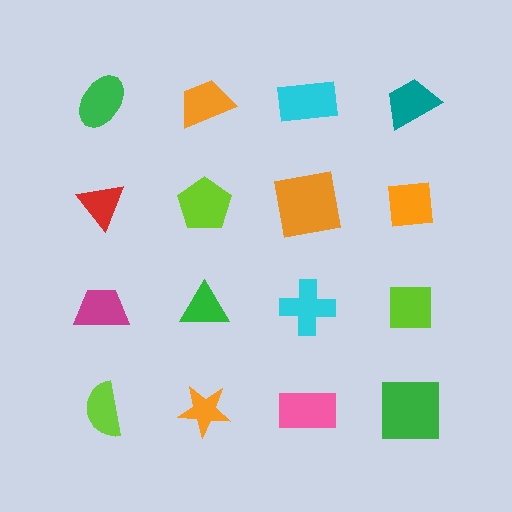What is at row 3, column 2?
A green triangle.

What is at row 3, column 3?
A cyan cross.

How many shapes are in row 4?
4 shapes.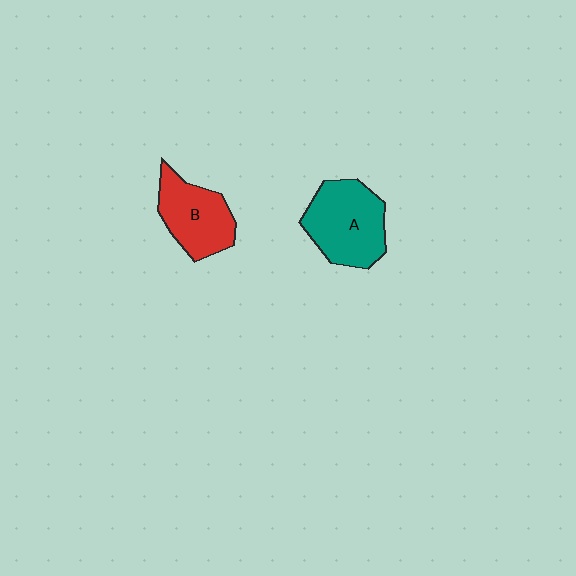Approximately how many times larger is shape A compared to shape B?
Approximately 1.2 times.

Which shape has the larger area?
Shape A (teal).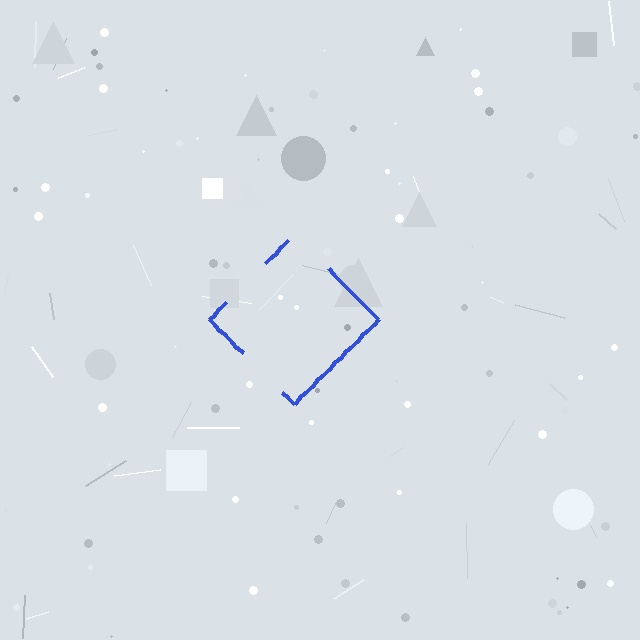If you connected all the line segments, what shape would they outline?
They would outline a diamond.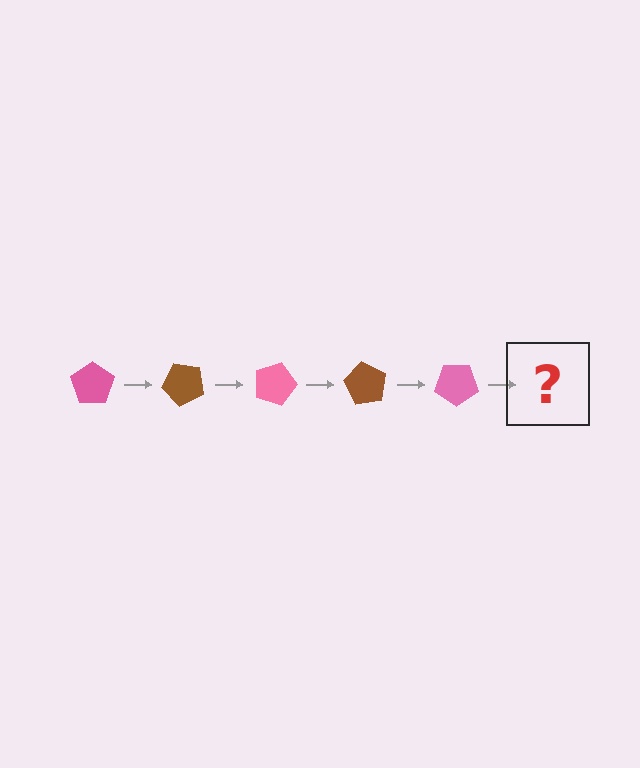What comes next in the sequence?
The next element should be a brown pentagon, rotated 225 degrees from the start.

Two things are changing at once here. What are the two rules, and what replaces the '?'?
The two rules are that it rotates 45 degrees each step and the color cycles through pink and brown. The '?' should be a brown pentagon, rotated 225 degrees from the start.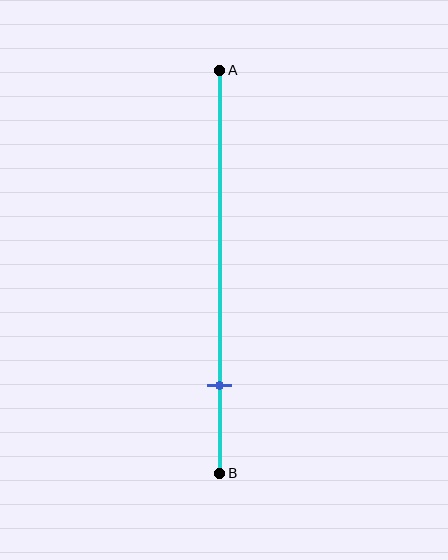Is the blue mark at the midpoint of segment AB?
No, the mark is at about 80% from A, not at the 50% midpoint.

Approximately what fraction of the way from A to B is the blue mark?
The blue mark is approximately 80% of the way from A to B.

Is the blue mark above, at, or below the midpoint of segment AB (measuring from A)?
The blue mark is below the midpoint of segment AB.